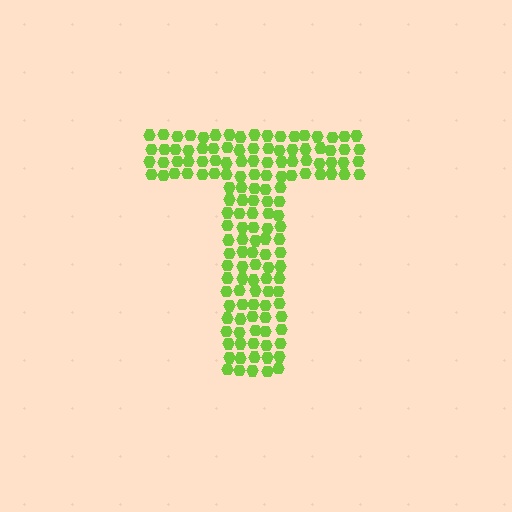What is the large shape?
The large shape is the letter T.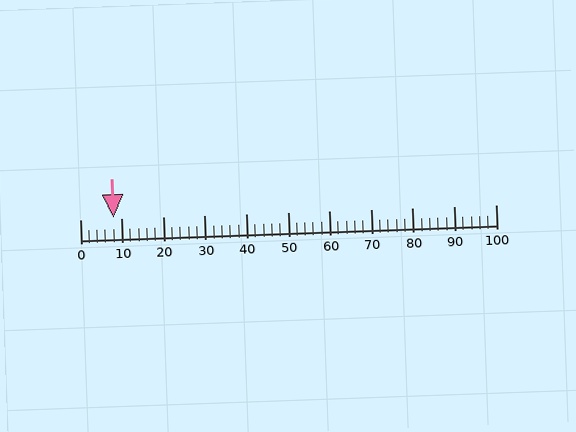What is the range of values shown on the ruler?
The ruler shows values from 0 to 100.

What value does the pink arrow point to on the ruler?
The pink arrow points to approximately 8.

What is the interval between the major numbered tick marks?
The major tick marks are spaced 10 units apart.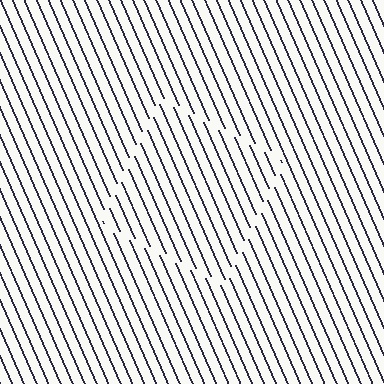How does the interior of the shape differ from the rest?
The interior of the shape contains the same grating, shifted by half a period — the contour is defined by the phase discontinuity where line-ends from the inner and outer gratings abut.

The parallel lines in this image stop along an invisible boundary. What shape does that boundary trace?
An illusory square. The interior of the shape contains the same grating, shifted by half a period — the contour is defined by the phase discontinuity where line-ends from the inner and outer gratings abut.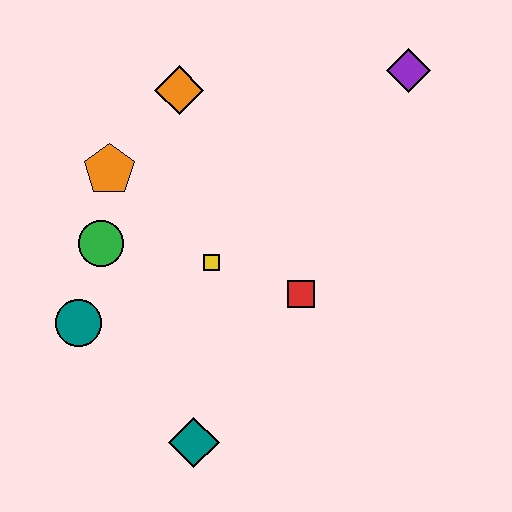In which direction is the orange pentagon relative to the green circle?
The orange pentagon is above the green circle.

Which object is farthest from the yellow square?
The purple diamond is farthest from the yellow square.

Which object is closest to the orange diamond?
The orange pentagon is closest to the orange diamond.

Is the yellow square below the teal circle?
No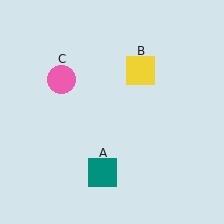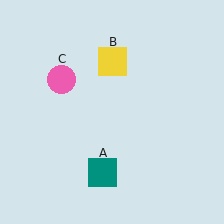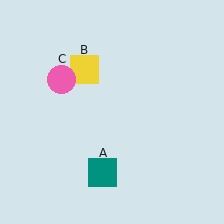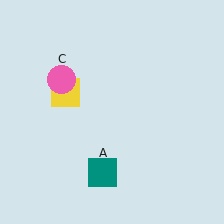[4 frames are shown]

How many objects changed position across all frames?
1 object changed position: yellow square (object B).